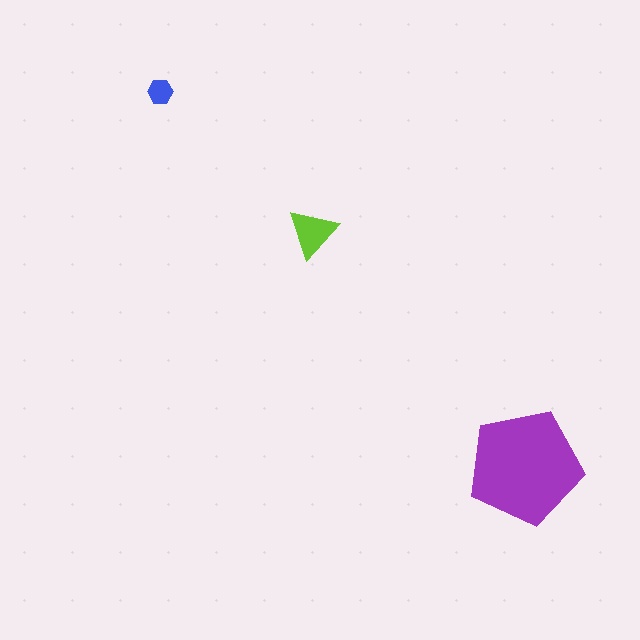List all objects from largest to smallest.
The purple pentagon, the lime triangle, the blue hexagon.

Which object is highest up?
The blue hexagon is topmost.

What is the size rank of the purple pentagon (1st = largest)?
1st.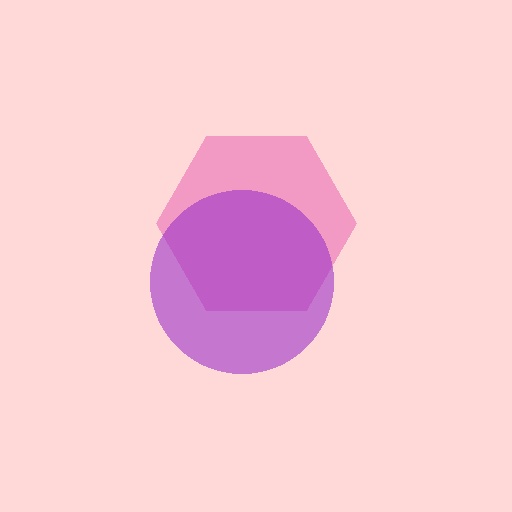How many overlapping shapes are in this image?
There are 2 overlapping shapes in the image.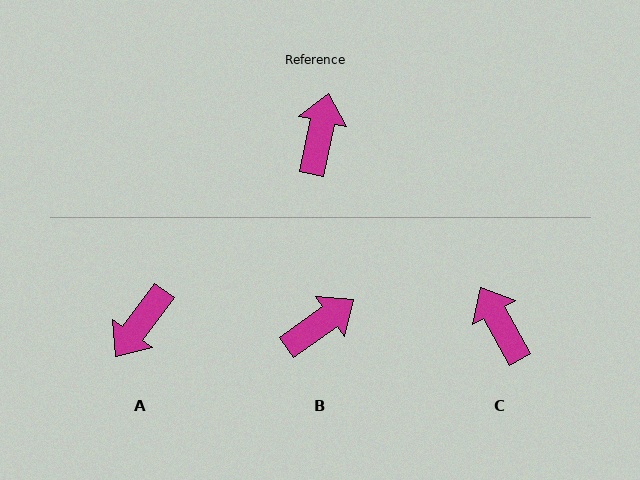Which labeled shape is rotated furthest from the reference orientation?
A, about 156 degrees away.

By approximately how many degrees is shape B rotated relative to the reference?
Approximately 42 degrees clockwise.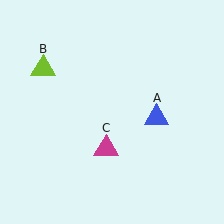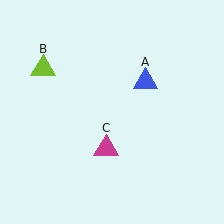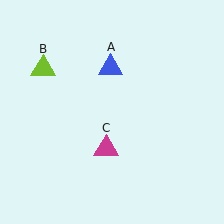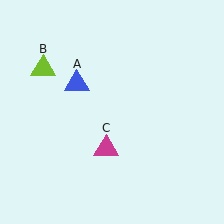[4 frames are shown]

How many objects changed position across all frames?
1 object changed position: blue triangle (object A).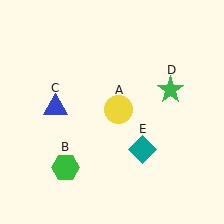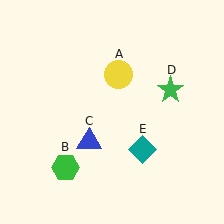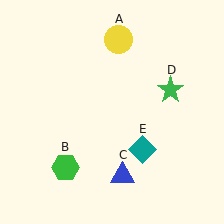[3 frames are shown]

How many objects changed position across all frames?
2 objects changed position: yellow circle (object A), blue triangle (object C).